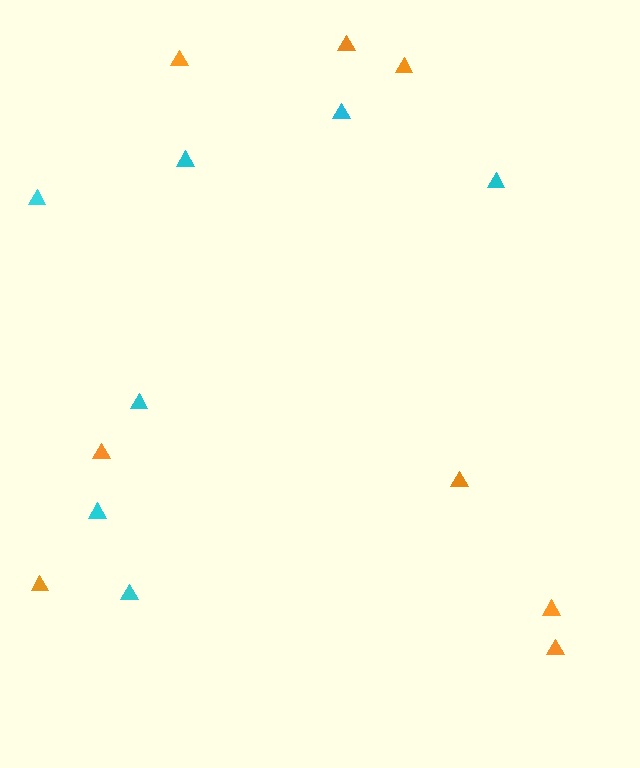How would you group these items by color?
There are 2 groups: one group of orange triangles (8) and one group of cyan triangles (7).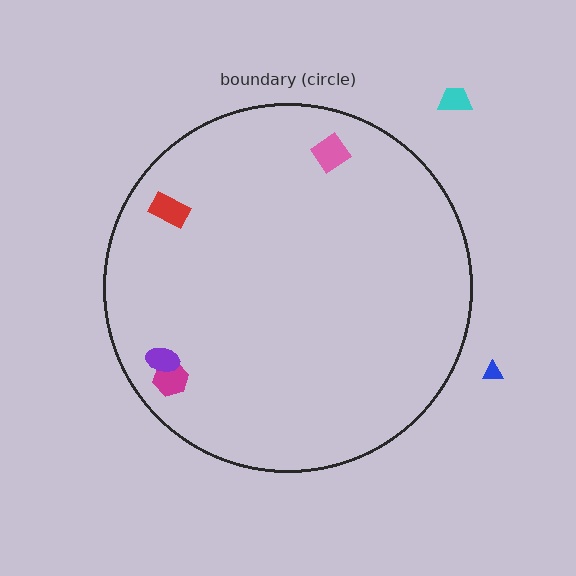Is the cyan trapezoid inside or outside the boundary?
Outside.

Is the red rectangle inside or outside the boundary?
Inside.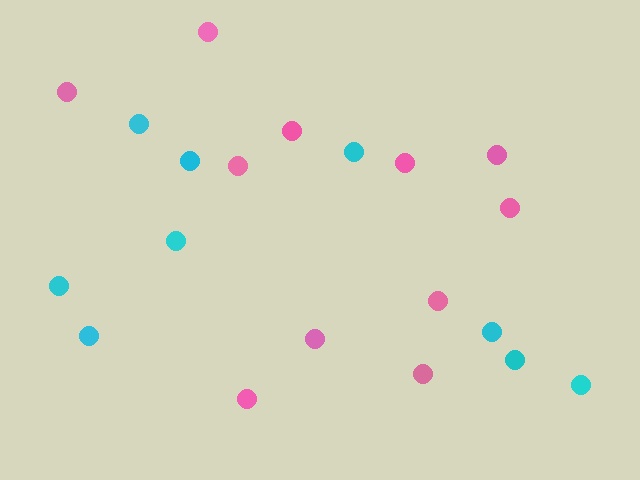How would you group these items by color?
There are 2 groups: one group of cyan circles (9) and one group of pink circles (11).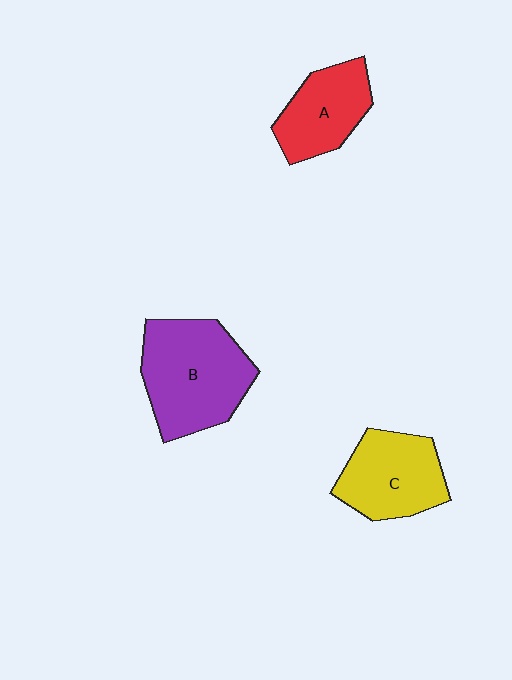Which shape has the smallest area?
Shape A (red).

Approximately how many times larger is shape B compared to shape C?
Approximately 1.3 times.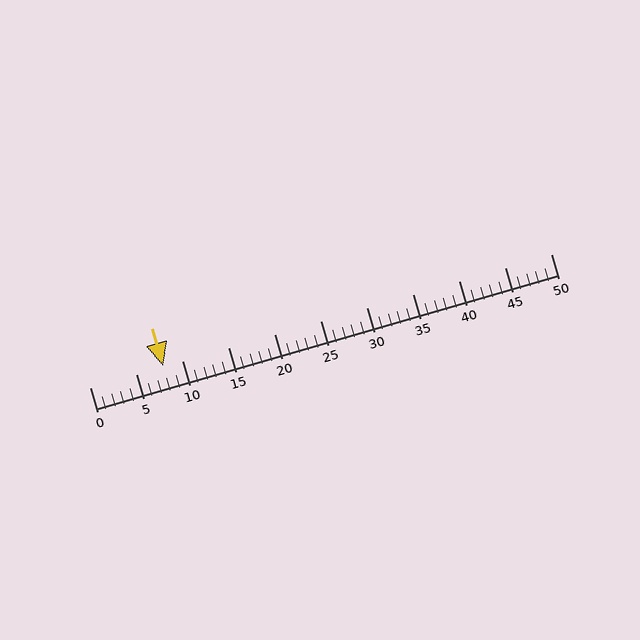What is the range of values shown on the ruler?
The ruler shows values from 0 to 50.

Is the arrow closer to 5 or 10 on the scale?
The arrow is closer to 10.